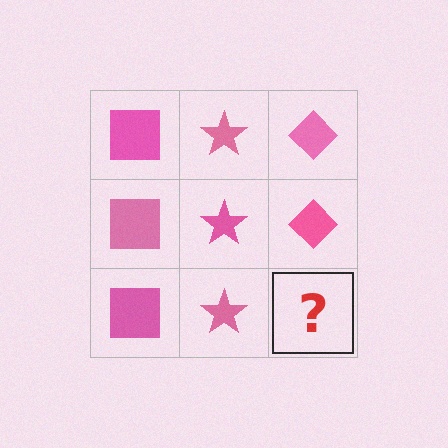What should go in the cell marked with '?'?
The missing cell should contain a pink diamond.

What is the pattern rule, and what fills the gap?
The rule is that each column has a consistent shape. The gap should be filled with a pink diamond.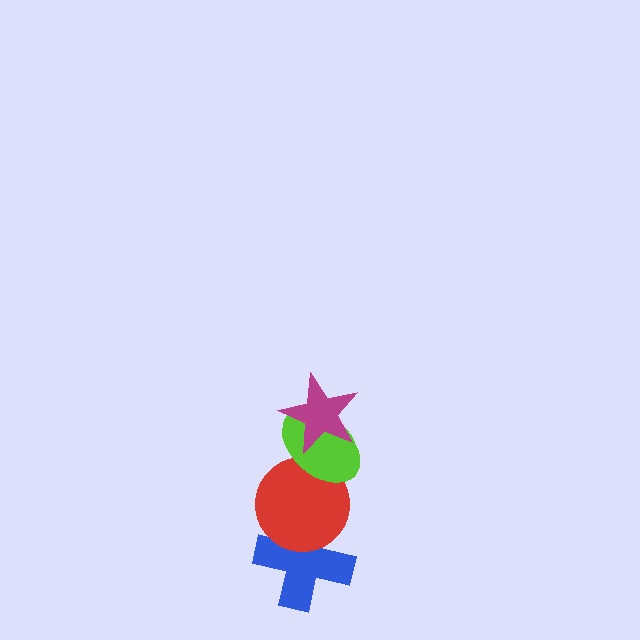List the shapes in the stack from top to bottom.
From top to bottom: the magenta star, the lime ellipse, the red circle, the blue cross.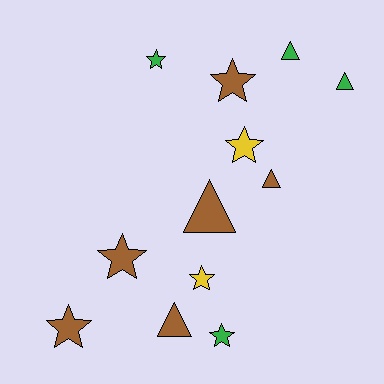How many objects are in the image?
There are 12 objects.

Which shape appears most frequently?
Star, with 7 objects.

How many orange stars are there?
There are no orange stars.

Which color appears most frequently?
Brown, with 6 objects.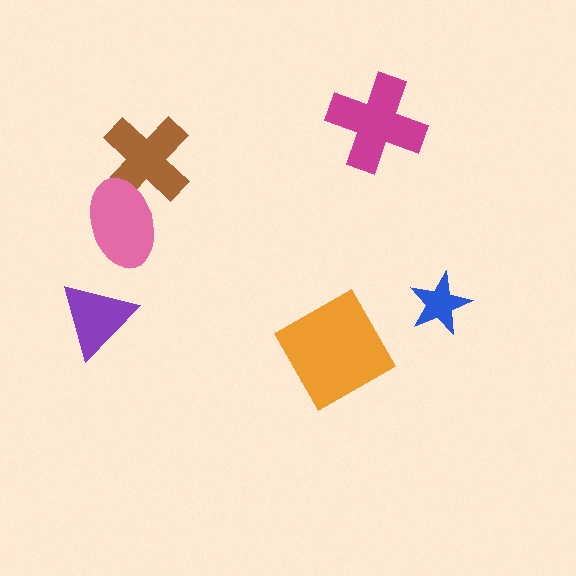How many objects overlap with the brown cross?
1 object overlaps with the brown cross.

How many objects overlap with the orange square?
0 objects overlap with the orange square.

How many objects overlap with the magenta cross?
0 objects overlap with the magenta cross.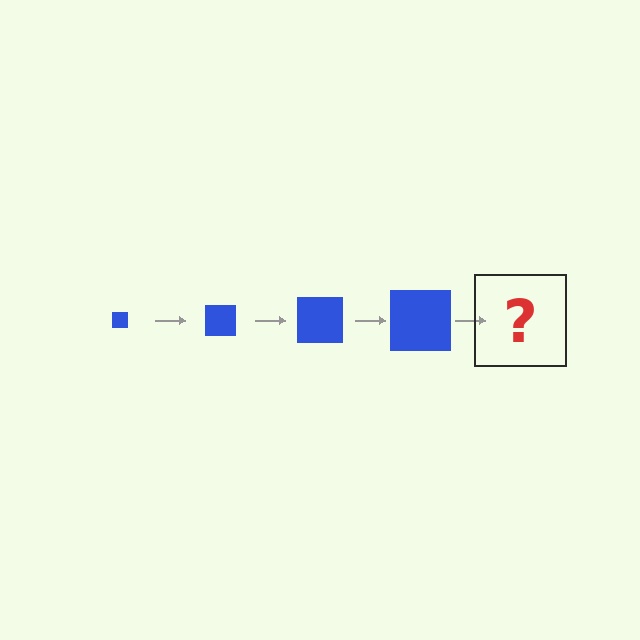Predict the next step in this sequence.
The next step is a blue square, larger than the previous one.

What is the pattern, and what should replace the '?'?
The pattern is that the square gets progressively larger each step. The '?' should be a blue square, larger than the previous one.